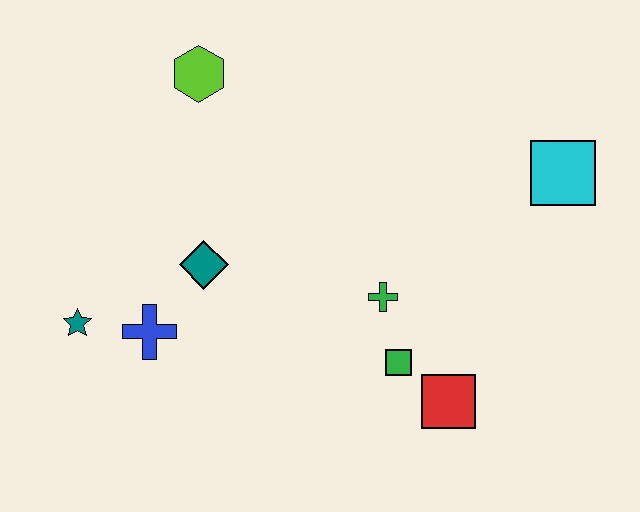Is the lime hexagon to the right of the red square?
No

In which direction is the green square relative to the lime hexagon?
The green square is below the lime hexagon.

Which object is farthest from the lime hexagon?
The red square is farthest from the lime hexagon.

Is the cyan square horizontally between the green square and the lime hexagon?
No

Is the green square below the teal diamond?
Yes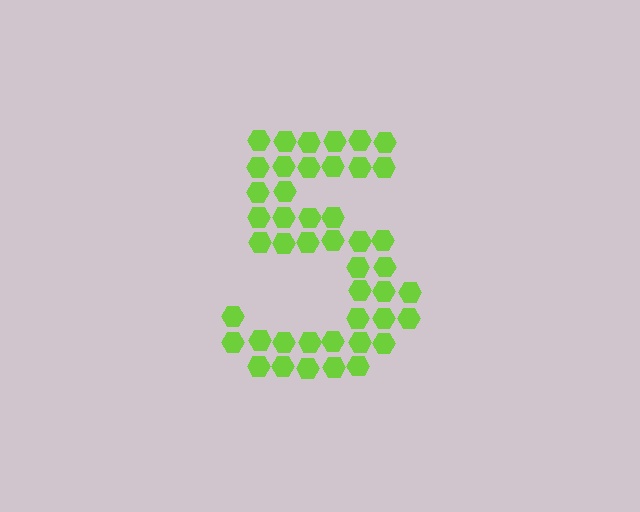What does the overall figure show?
The overall figure shows the digit 5.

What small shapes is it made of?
It is made of small hexagons.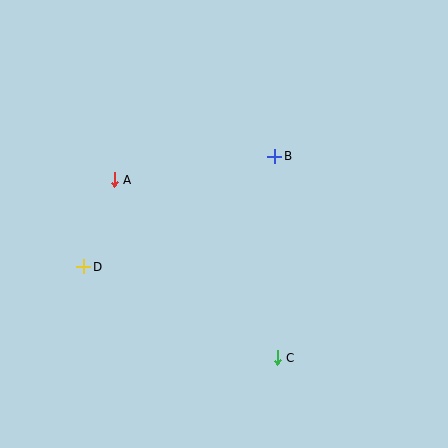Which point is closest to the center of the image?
Point B at (275, 156) is closest to the center.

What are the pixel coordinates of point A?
Point A is at (114, 180).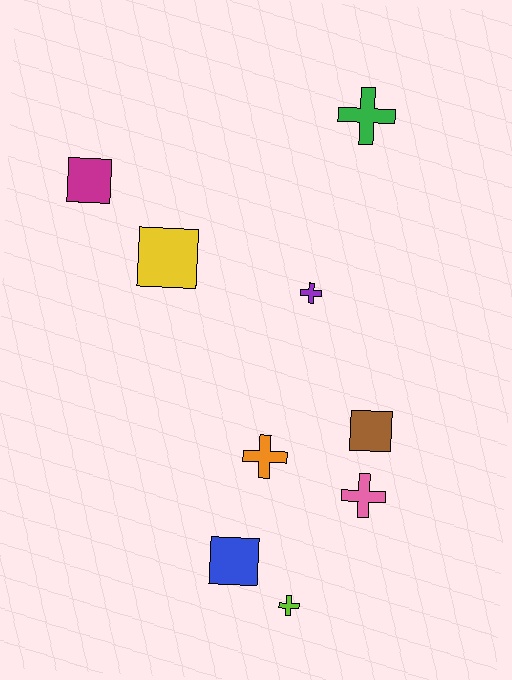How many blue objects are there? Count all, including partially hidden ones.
There is 1 blue object.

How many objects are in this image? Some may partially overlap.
There are 9 objects.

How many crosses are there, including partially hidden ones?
There are 5 crosses.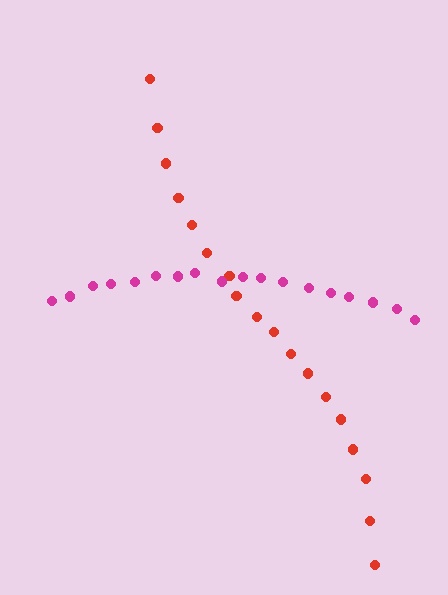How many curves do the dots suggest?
There are 2 distinct paths.